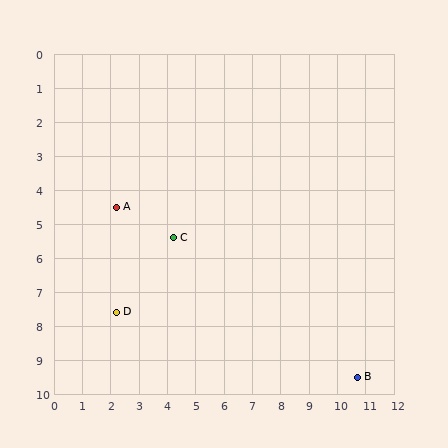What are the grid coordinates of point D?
Point D is at approximately (2.2, 7.6).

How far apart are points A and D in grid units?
Points A and D are about 3.1 grid units apart.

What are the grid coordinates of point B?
Point B is at approximately (10.7, 9.5).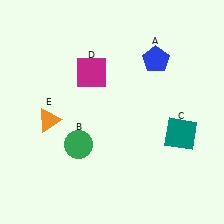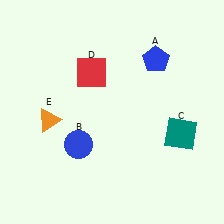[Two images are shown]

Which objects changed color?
B changed from green to blue. D changed from magenta to red.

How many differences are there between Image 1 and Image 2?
There are 2 differences between the two images.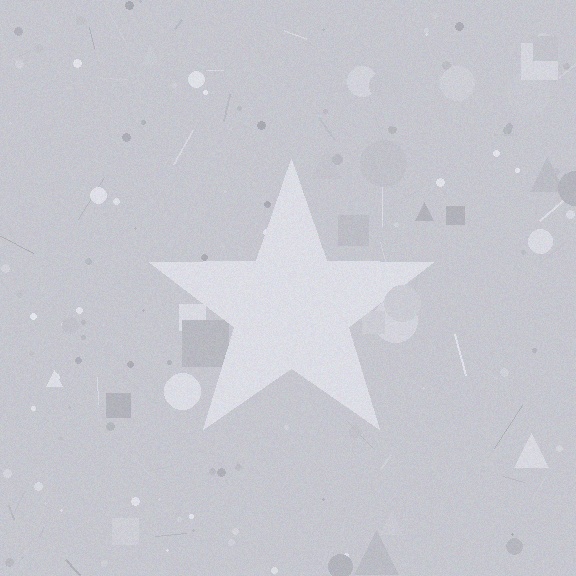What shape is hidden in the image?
A star is hidden in the image.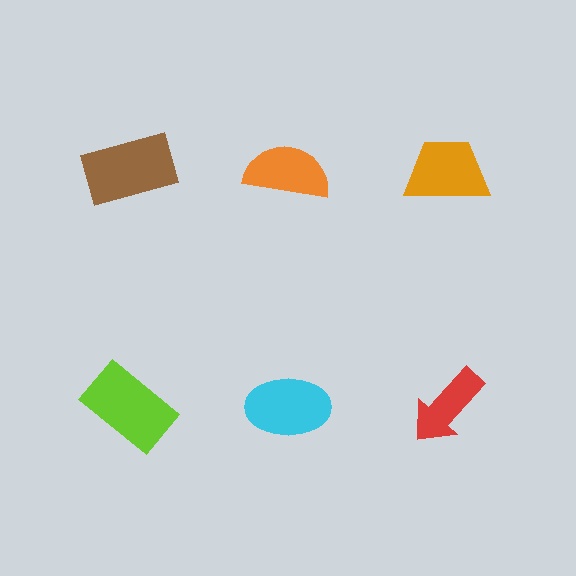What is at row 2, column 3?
A red arrow.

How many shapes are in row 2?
3 shapes.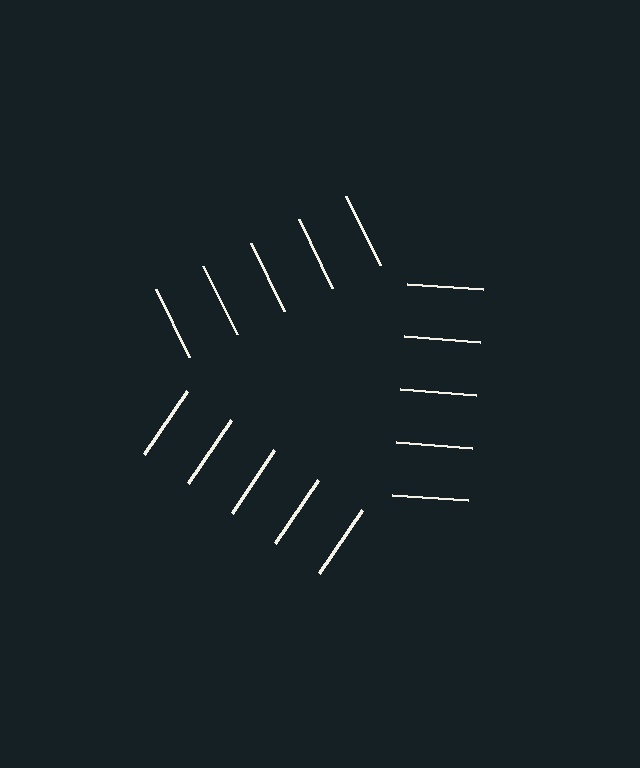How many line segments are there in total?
15 — 5 along each of the 3 edges.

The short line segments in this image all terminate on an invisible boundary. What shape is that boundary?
An illusory triangle — the line segments terminate on its edges but no continuous stroke is drawn.